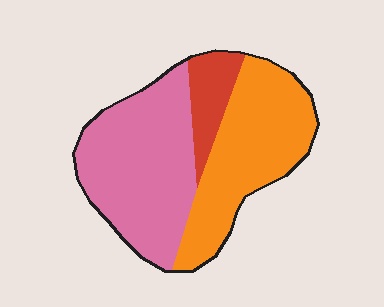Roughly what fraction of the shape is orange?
Orange covers around 40% of the shape.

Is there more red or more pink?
Pink.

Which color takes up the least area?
Red, at roughly 10%.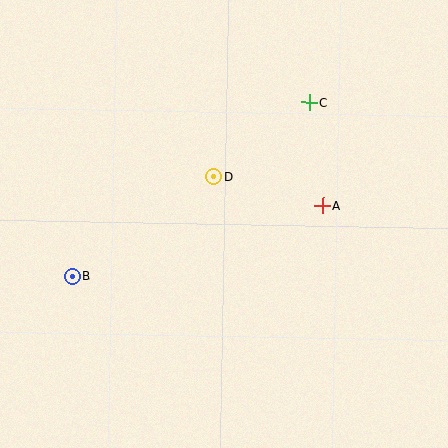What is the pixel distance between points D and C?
The distance between D and C is 121 pixels.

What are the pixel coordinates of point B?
Point B is at (72, 276).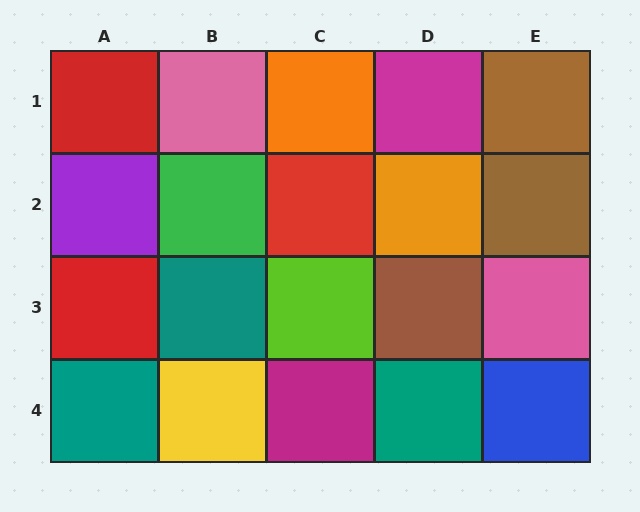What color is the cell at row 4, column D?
Teal.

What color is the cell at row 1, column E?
Brown.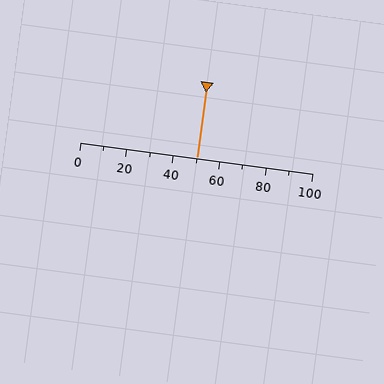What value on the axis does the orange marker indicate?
The marker indicates approximately 50.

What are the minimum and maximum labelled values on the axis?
The axis runs from 0 to 100.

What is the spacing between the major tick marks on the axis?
The major ticks are spaced 20 apart.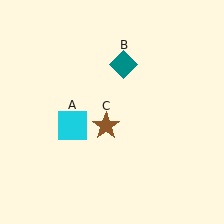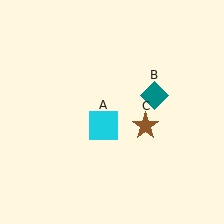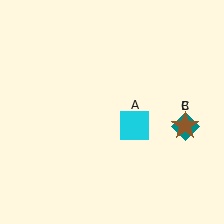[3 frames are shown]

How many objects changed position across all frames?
3 objects changed position: cyan square (object A), teal diamond (object B), brown star (object C).